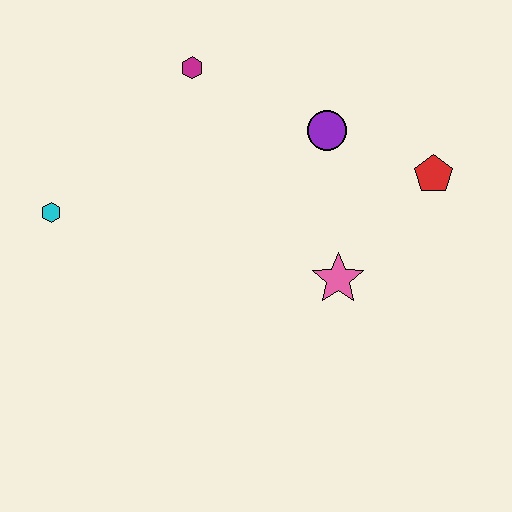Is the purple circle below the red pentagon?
No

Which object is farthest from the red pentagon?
The cyan hexagon is farthest from the red pentagon.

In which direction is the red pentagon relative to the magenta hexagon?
The red pentagon is to the right of the magenta hexagon.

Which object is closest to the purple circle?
The red pentagon is closest to the purple circle.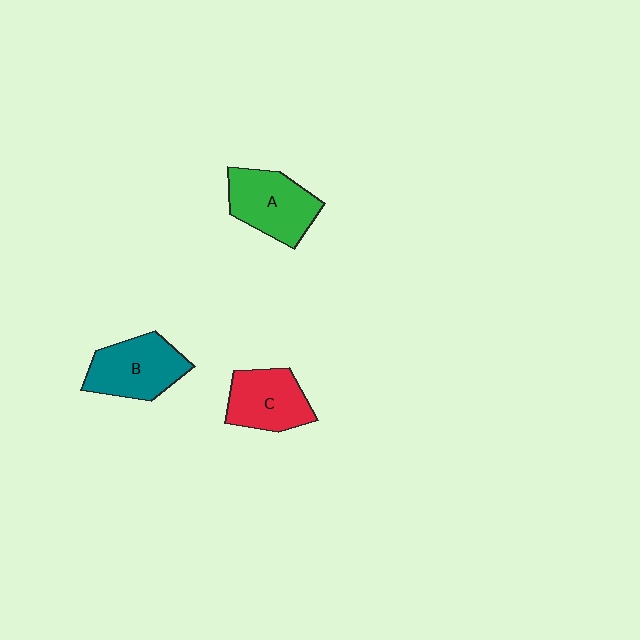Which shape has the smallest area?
Shape C (red).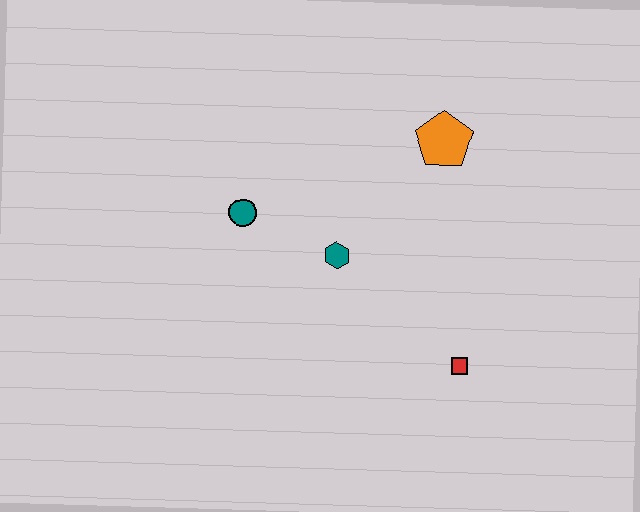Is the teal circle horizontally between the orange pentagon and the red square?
No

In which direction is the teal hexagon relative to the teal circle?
The teal hexagon is to the right of the teal circle.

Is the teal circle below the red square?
No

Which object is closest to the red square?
The teal hexagon is closest to the red square.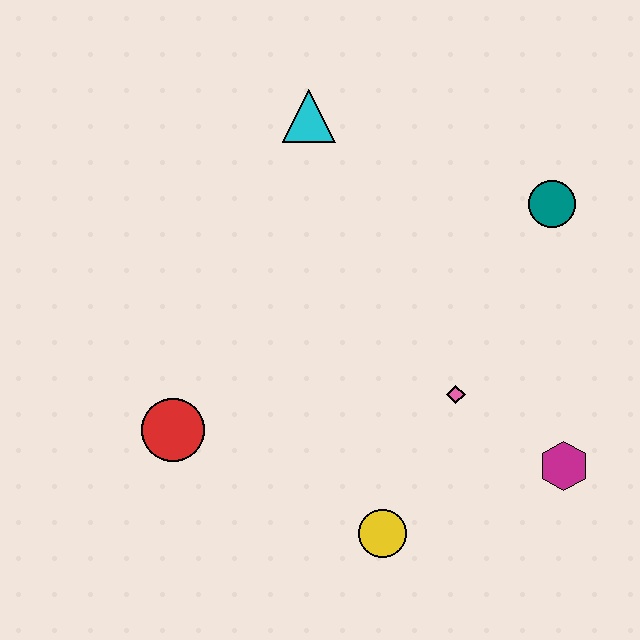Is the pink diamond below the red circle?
No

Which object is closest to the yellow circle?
The pink diamond is closest to the yellow circle.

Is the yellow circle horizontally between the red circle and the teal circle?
Yes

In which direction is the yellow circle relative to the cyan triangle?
The yellow circle is below the cyan triangle.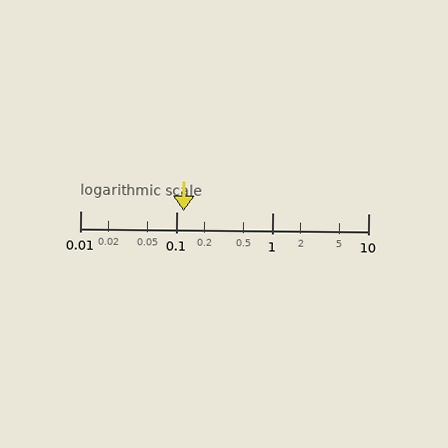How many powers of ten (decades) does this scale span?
The scale spans 3 decades, from 0.01 to 10.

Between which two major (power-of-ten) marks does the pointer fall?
The pointer is between 0.1 and 1.